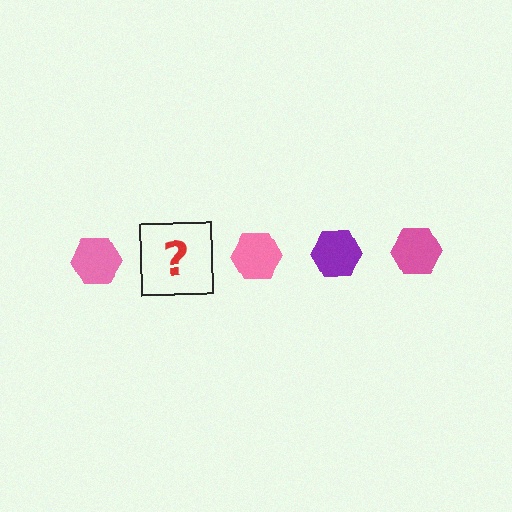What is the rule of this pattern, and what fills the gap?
The rule is that the pattern cycles through pink, purple hexagons. The gap should be filled with a purple hexagon.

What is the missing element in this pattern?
The missing element is a purple hexagon.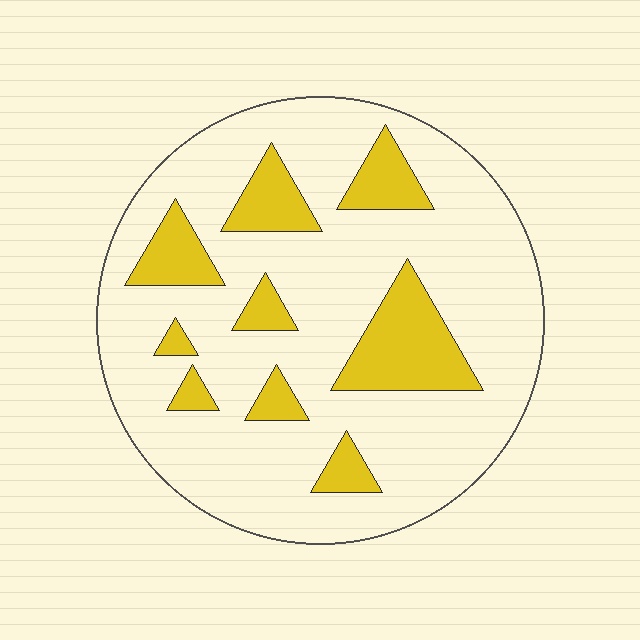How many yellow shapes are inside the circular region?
9.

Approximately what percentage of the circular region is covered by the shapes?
Approximately 20%.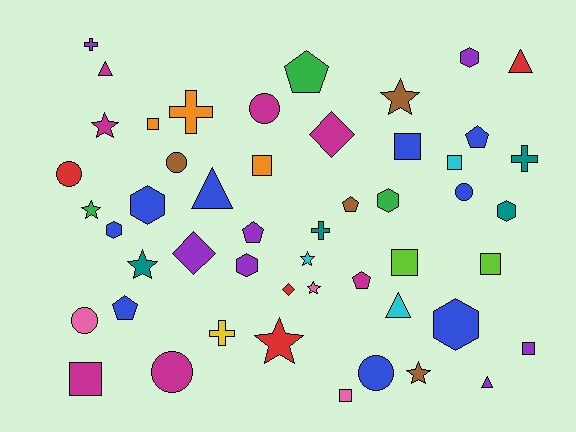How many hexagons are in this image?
There are 7 hexagons.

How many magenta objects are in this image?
There are 7 magenta objects.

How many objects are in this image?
There are 50 objects.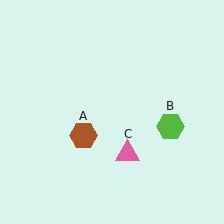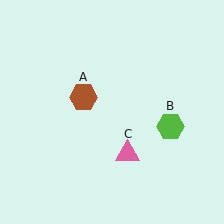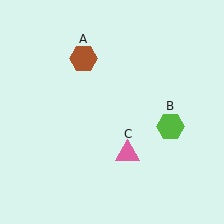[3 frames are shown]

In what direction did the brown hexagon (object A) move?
The brown hexagon (object A) moved up.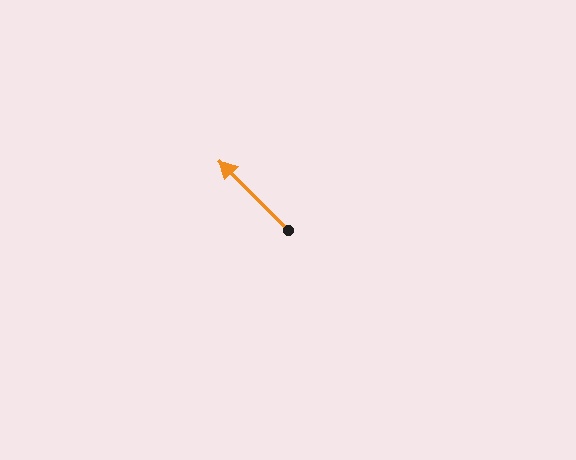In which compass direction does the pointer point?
Northwest.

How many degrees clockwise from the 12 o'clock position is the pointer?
Approximately 315 degrees.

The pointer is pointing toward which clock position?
Roughly 11 o'clock.